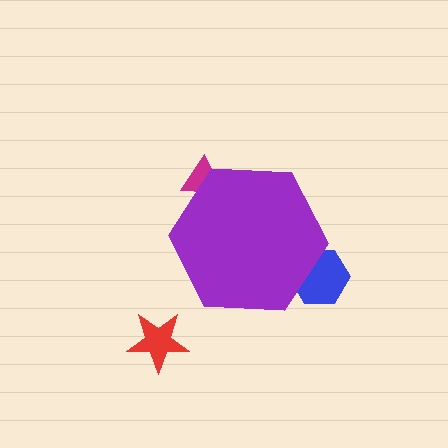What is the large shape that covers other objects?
A purple hexagon.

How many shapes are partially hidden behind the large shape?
2 shapes are partially hidden.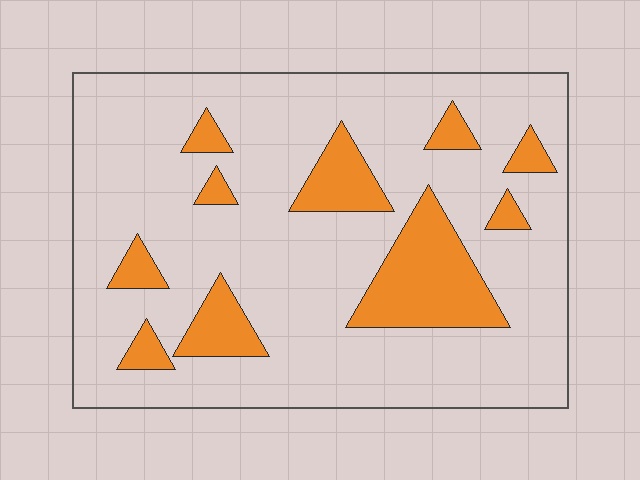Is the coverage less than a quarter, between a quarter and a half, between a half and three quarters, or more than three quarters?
Less than a quarter.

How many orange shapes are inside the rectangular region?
10.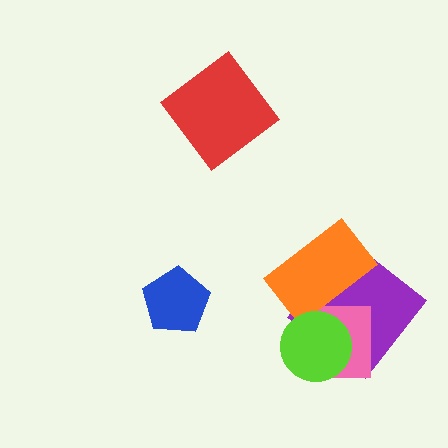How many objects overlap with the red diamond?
0 objects overlap with the red diamond.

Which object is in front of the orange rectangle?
The lime circle is in front of the orange rectangle.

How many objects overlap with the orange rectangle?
3 objects overlap with the orange rectangle.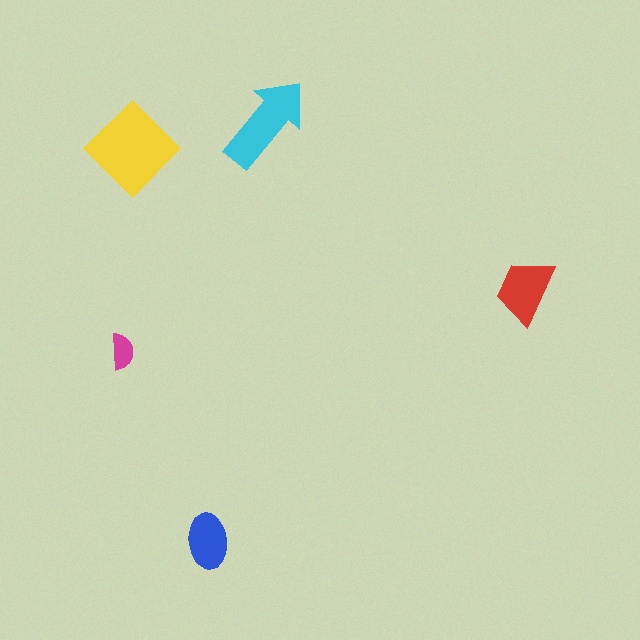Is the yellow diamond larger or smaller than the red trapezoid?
Larger.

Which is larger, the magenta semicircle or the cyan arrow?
The cyan arrow.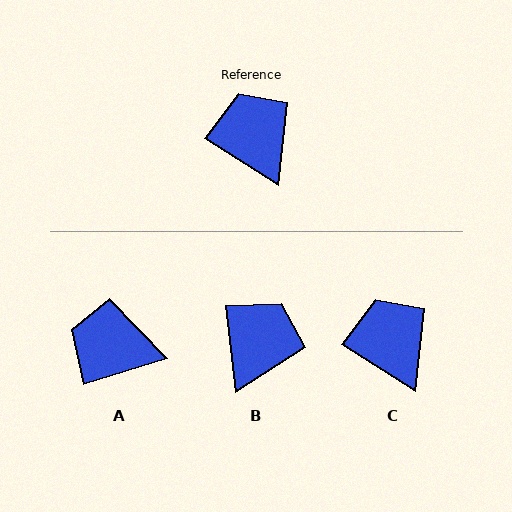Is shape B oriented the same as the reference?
No, it is off by about 51 degrees.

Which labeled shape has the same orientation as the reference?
C.